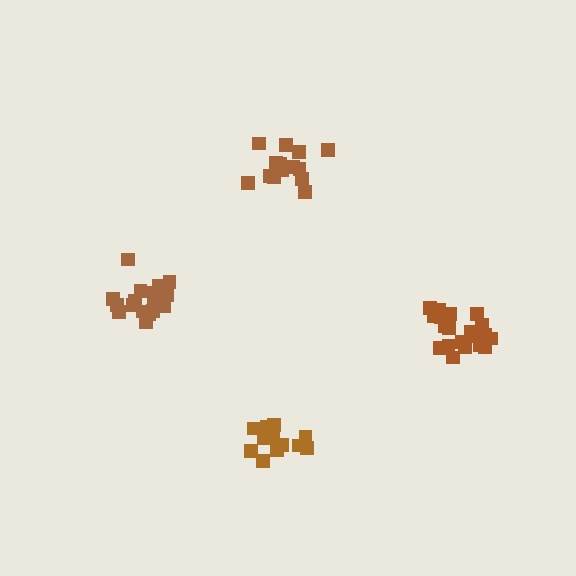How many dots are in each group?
Group 1: 15 dots, Group 2: 17 dots, Group 3: 16 dots, Group 4: 21 dots (69 total).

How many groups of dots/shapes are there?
There are 4 groups.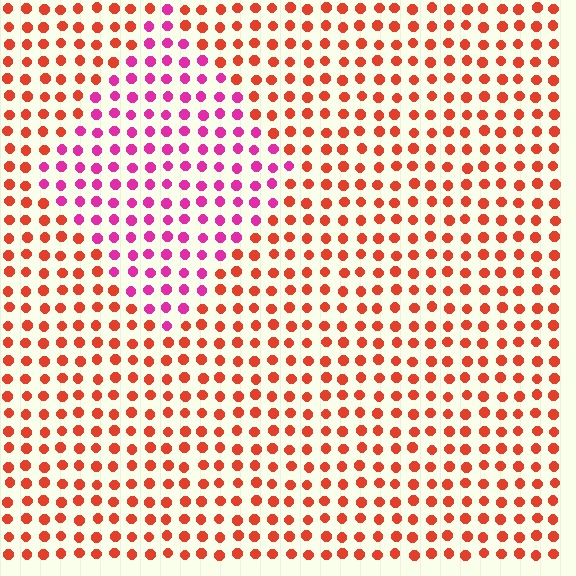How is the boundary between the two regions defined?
The boundary is defined purely by a slight shift in hue (about 48 degrees). Spacing, size, and orientation are identical on both sides.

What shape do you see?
I see a diamond.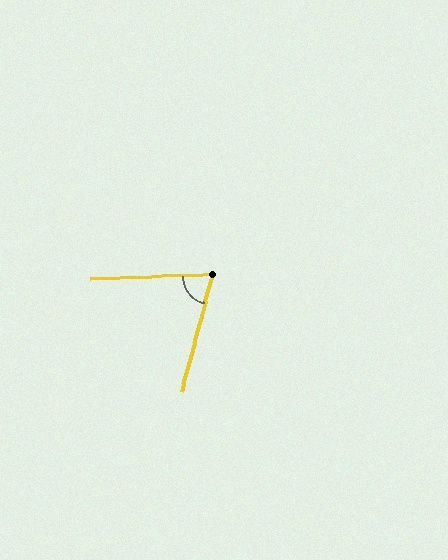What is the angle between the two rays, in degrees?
Approximately 73 degrees.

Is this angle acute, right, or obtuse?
It is acute.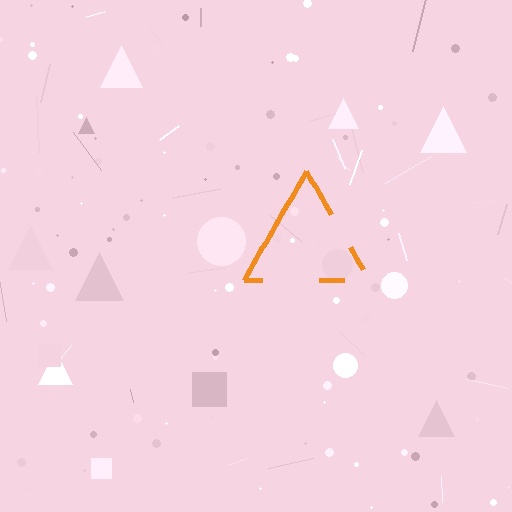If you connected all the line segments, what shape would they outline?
They would outline a triangle.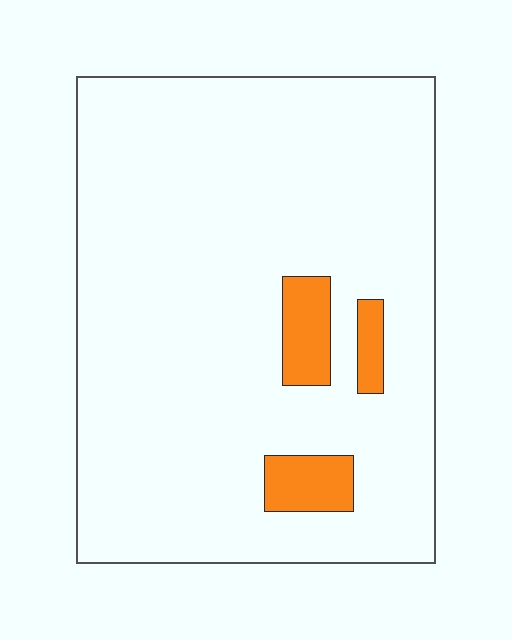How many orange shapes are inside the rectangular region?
3.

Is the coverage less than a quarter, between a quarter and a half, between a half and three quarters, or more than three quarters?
Less than a quarter.